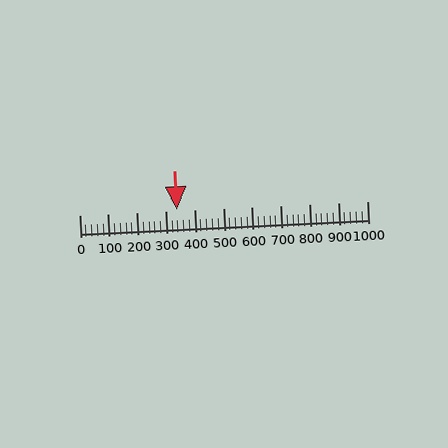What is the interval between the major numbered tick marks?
The major tick marks are spaced 100 units apart.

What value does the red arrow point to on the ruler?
The red arrow points to approximately 340.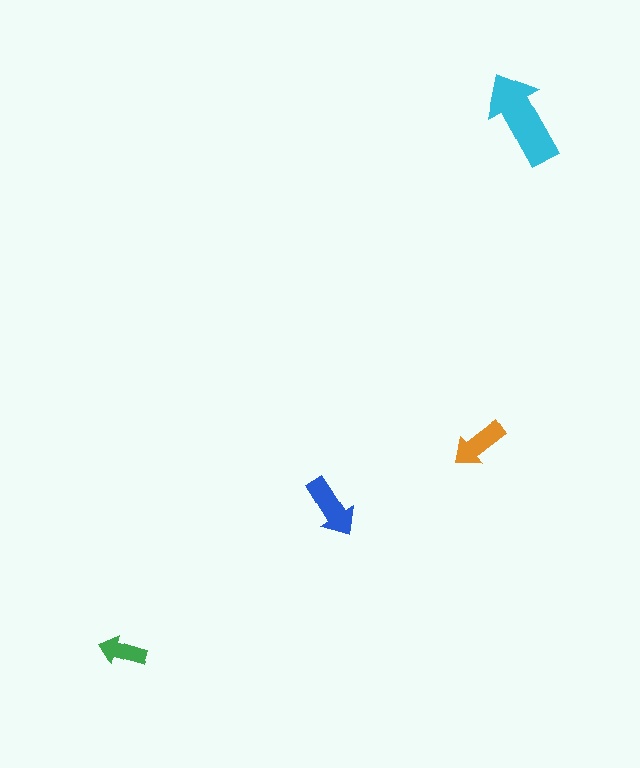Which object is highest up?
The cyan arrow is topmost.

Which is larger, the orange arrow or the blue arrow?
The blue one.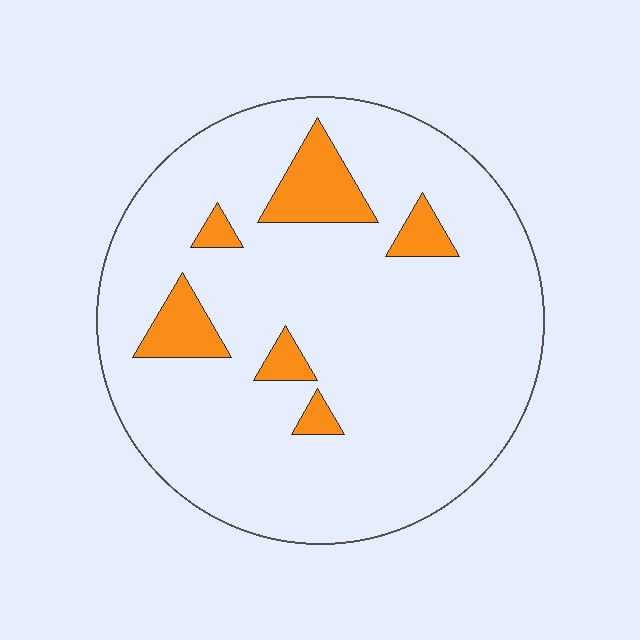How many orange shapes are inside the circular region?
6.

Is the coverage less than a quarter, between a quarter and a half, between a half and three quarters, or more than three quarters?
Less than a quarter.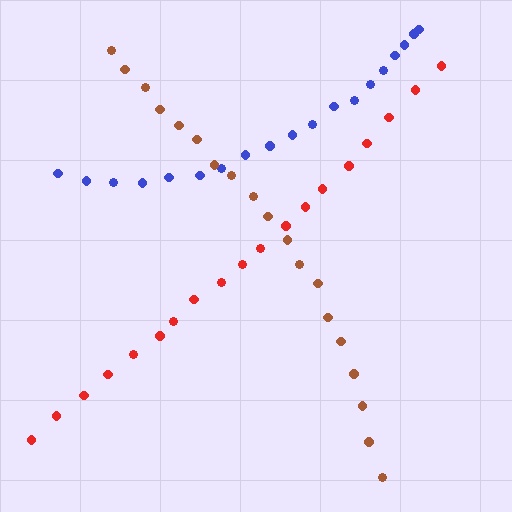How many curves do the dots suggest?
There are 3 distinct paths.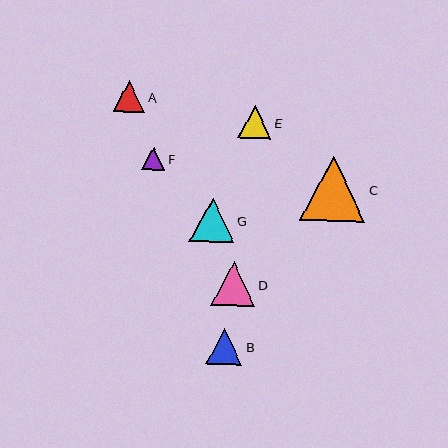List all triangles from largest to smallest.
From largest to smallest: C, G, D, B, E, A, F.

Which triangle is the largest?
Triangle C is the largest with a size of approximately 65 pixels.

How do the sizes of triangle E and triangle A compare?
Triangle E and triangle A are approximately the same size.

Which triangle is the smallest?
Triangle F is the smallest with a size of approximately 23 pixels.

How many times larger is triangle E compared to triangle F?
Triangle E is approximately 1.4 times the size of triangle F.